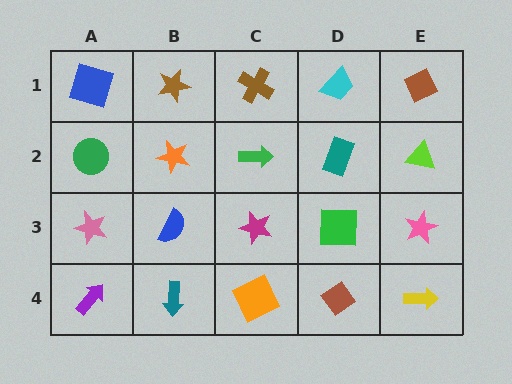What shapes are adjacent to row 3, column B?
An orange star (row 2, column B), a teal arrow (row 4, column B), a pink star (row 3, column A), a magenta star (row 3, column C).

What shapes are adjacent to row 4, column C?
A magenta star (row 3, column C), a teal arrow (row 4, column B), a brown diamond (row 4, column D).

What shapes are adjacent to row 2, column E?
A brown diamond (row 1, column E), a pink star (row 3, column E), a teal rectangle (row 2, column D).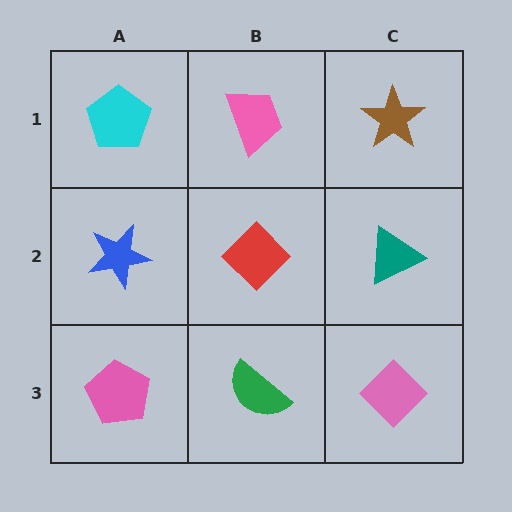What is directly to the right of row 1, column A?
A pink trapezoid.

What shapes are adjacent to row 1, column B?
A red diamond (row 2, column B), a cyan pentagon (row 1, column A), a brown star (row 1, column C).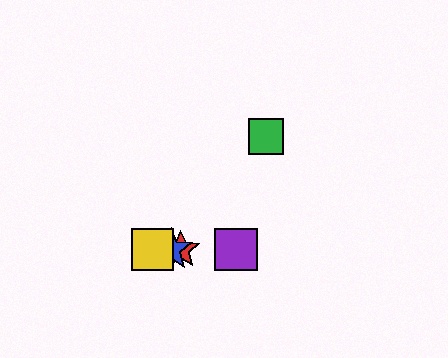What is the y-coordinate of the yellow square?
The yellow square is at y≈250.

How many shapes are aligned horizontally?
4 shapes (the red star, the blue star, the yellow square, the purple square) are aligned horizontally.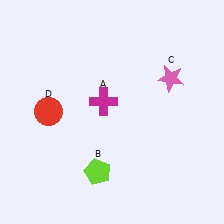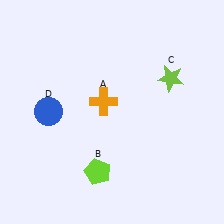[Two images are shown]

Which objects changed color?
A changed from magenta to orange. C changed from pink to lime. D changed from red to blue.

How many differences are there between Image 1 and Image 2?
There are 3 differences between the two images.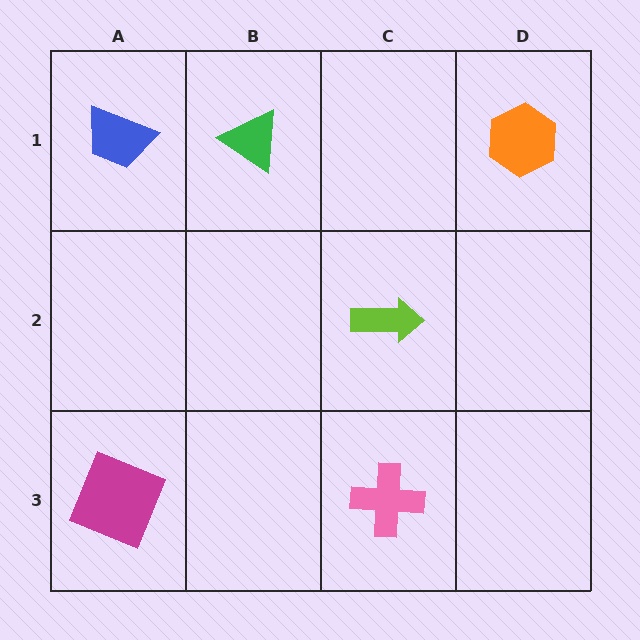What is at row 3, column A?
A magenta square.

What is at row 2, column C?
A lime arrow.